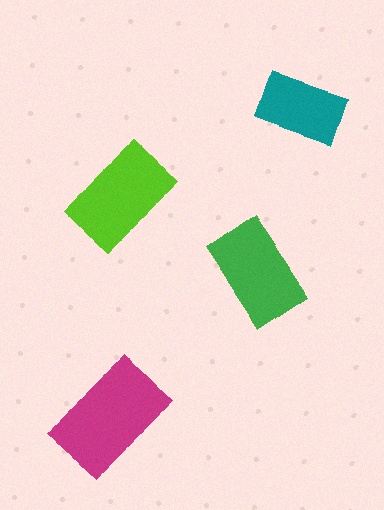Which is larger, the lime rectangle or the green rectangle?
The lime one.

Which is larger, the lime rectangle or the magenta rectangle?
The magenta one.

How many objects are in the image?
There are 4 objects in the image.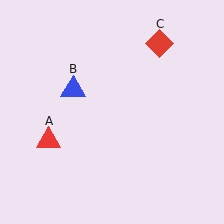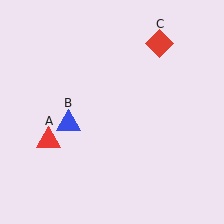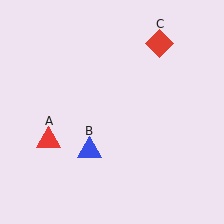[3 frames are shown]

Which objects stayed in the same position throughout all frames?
Red triangle (object A) and red diamond (object C) remained stationary.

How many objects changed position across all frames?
1 object changed position: blue triangle (object B).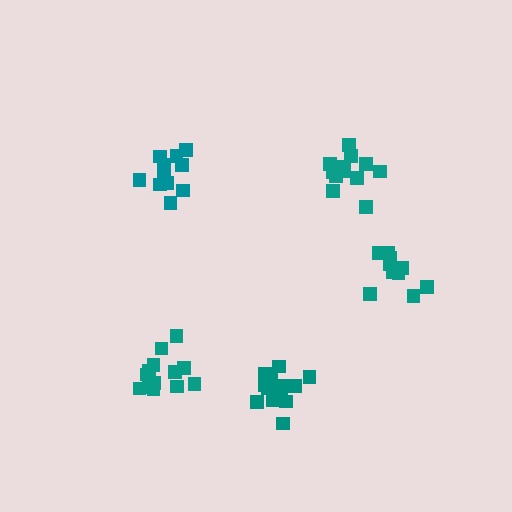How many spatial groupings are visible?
There are 5 spatial groupings.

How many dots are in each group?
Group 1: 11 dots, Group 2: 11 dots, Group 3: 12 dots, Group 4: 13 dots, Group 5: 15 dots (62 total).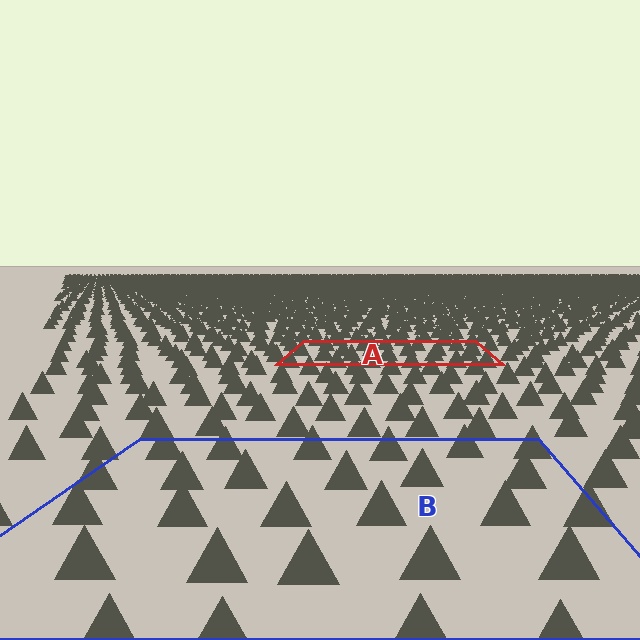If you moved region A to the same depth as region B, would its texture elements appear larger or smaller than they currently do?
They would appear larger. At a closer depth, the same texture elements are projected at a bigger on-screen size.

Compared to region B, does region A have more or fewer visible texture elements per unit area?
Region A has more texture elements per unit area — they are packed more densely because it is farther away.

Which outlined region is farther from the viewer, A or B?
Region A is farther from the viewer — the texture elements inside it appear smaller and more densely packed.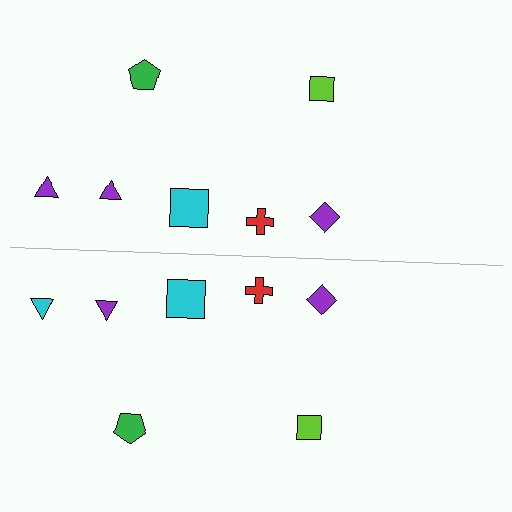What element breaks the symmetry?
The cyan triangle on the bottom side breaks the symmetry — its mirror counterpart is purple.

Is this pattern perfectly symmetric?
No, the pattern is not perfectly symmetric. The cyan triangle on the bottom side breaks the symmetry — its mirror counterpart is purple.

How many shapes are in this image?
There are 14 shapes in this image.